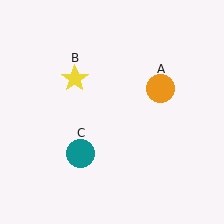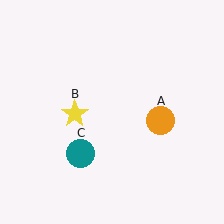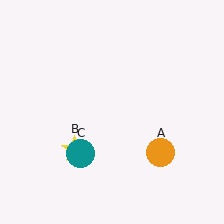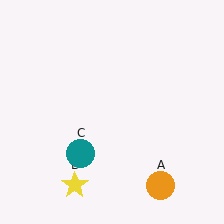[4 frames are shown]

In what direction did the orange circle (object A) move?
The orange circle (object A) moved down.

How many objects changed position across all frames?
2 objects changed position: orange circle (object A), yellow star (object B).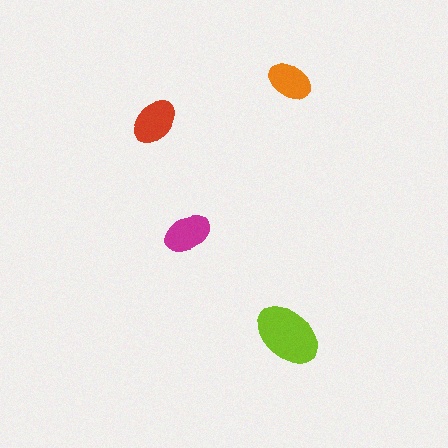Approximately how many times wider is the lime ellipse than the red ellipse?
About 1.5 times wider.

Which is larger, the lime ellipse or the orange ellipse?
The lime one.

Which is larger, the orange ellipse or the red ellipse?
The red one.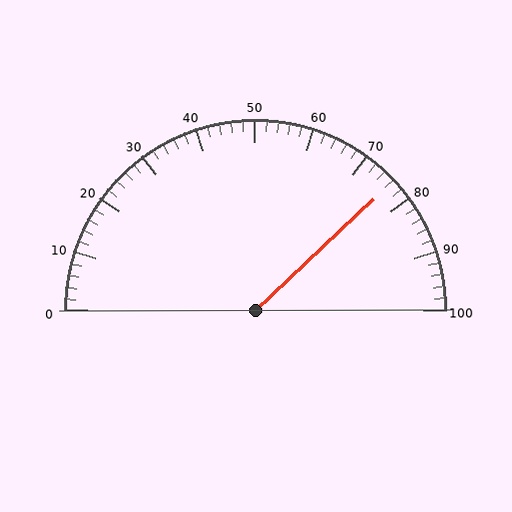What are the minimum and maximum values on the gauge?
The gauge ranges from 0 to 100.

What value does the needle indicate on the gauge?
The needle indicates approximately 76.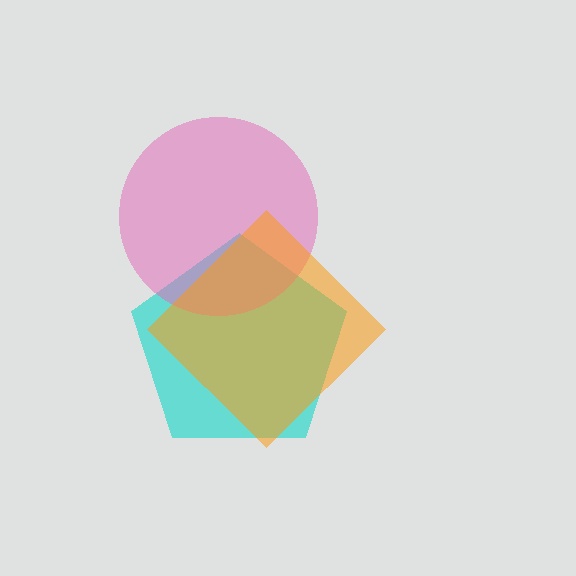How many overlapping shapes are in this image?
There are 3 overlapping shapes in the image.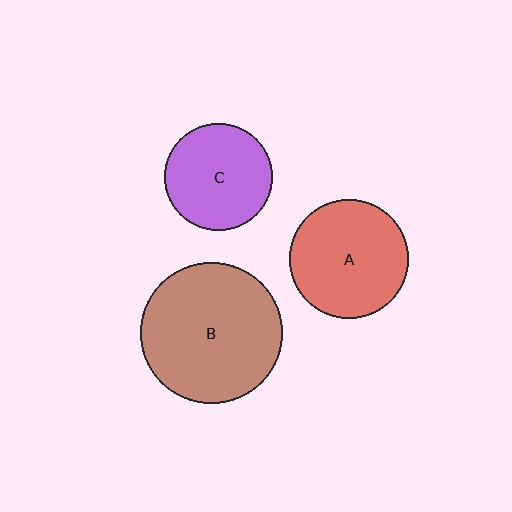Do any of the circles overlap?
No, none of the circles overlap.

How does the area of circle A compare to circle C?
Approximately 1.2 times.